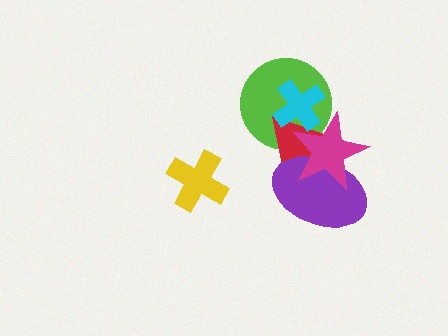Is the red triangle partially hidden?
Yes, it is partially covered by another shape.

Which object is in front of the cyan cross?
The magenta star is in front of the cyan cross.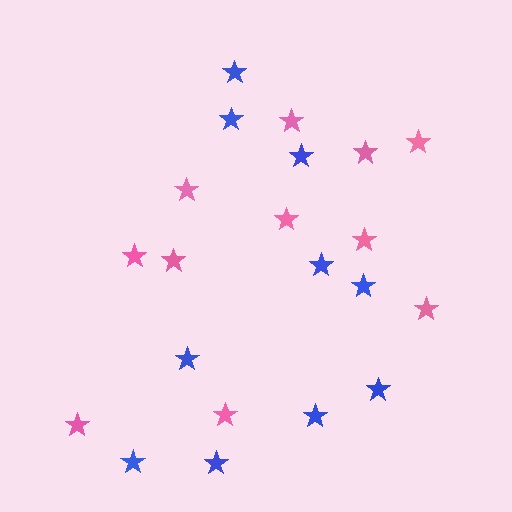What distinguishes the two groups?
There are 2 groups: one group of blue stars (10) and one group of pink stars (11).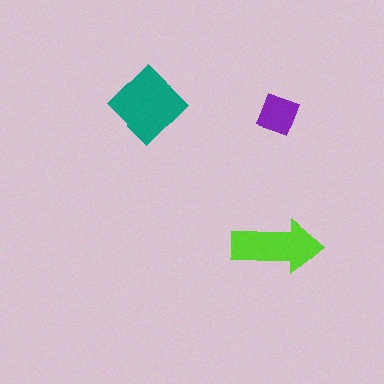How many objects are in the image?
There are 3 objects in the image.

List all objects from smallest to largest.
The purple square, the lime arrow, the teal diamond.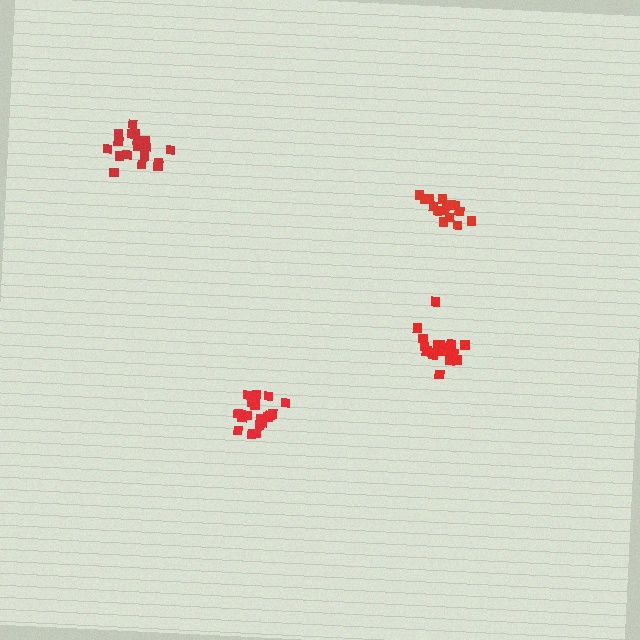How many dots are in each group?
Group 1: 20 dots, Group 2: 19 dots, Group 3: 19 dots, Group 4: 14 dots (72 total).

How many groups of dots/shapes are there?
There are 4 groups.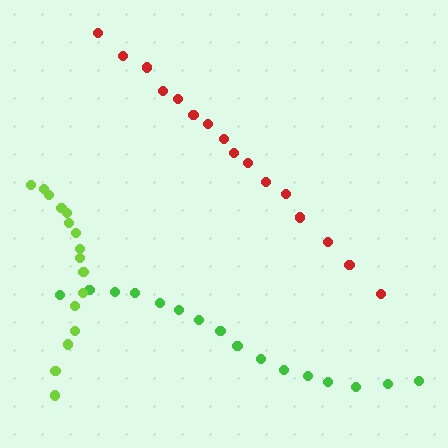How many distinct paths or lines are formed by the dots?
There are 3 distinct paths.